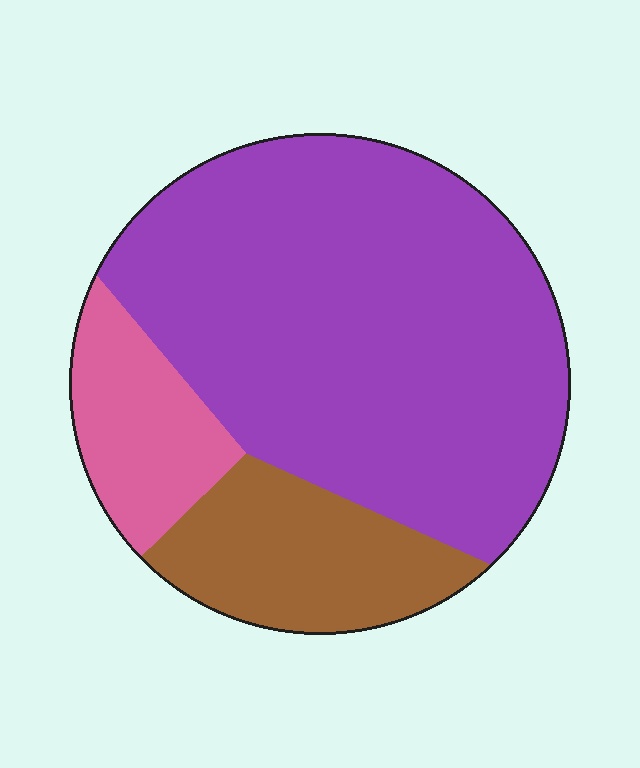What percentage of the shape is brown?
Brown covers 19% of the shape.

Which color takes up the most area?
Purple, at roughly 70%.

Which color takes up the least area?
Pink, at roughly 15%.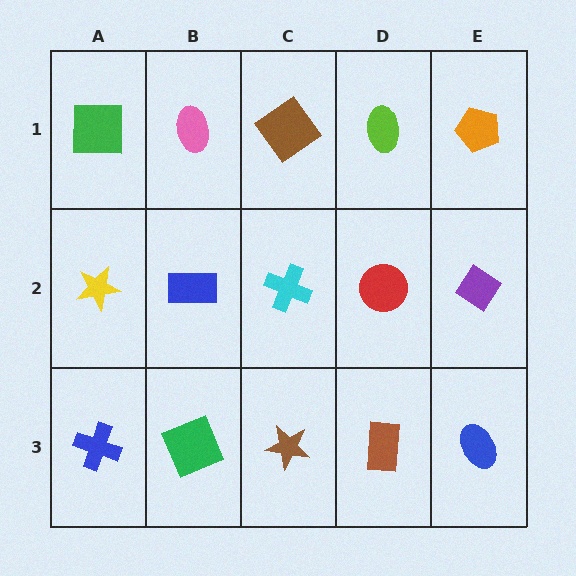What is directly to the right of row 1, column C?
A lime ellipse.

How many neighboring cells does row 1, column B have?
3.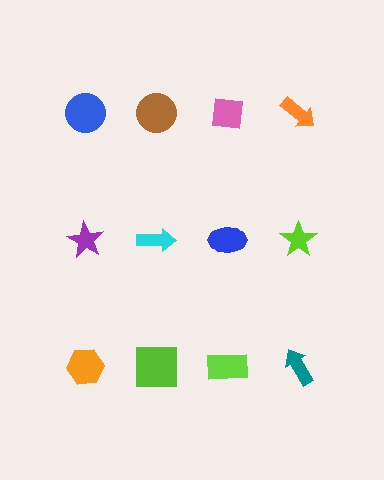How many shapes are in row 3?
4 shapes.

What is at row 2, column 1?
A purple star.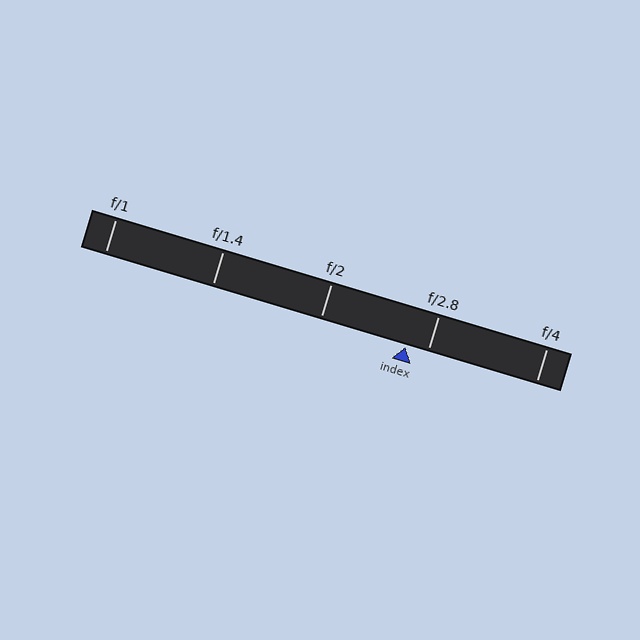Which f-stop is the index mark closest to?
The index mark is closest to f/2.8.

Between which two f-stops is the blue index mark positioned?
The index mark is between f/2 and f/2.8.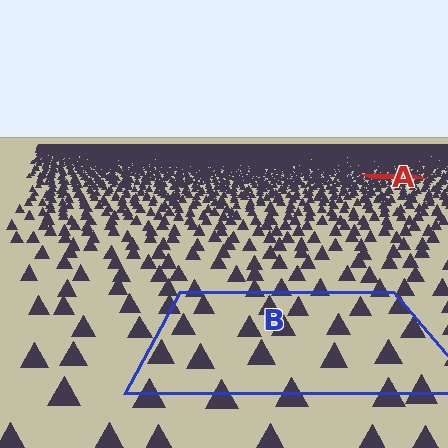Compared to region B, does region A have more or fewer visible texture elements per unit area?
Region A has more texture elements per unit area — they are packed more densely because it is farther away.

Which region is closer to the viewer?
Region B is closer. The texture elements there are larger and more spread out.